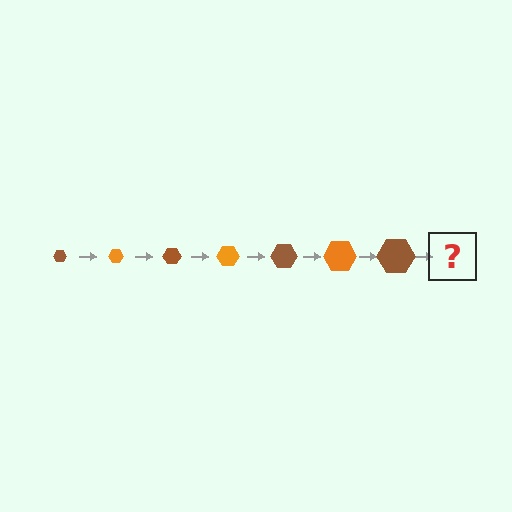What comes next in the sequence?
The next element should be an orange hexagon, larger than the previous one.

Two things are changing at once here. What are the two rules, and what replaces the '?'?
The two rules are that the hexagon grows larger each step and the color cycles through brown and orange. The '?' should be an orange hexagon, larger than the previous one.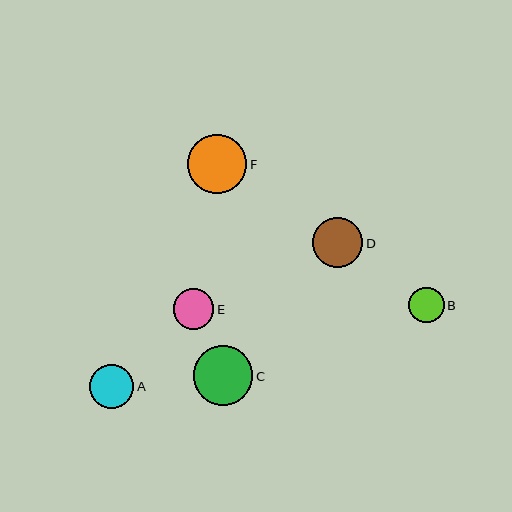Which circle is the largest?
Circle C is the largest with a size of approximately 60 pixels.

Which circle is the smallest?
Circle B is the smallest with a size of approximately 35 pixels.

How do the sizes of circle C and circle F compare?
Circle C and circle F are approximately the same size.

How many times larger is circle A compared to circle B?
Circle A is approximately 1.2 times the size of circle B.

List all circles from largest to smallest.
From largest to smallest: C, F, D, A, E, B.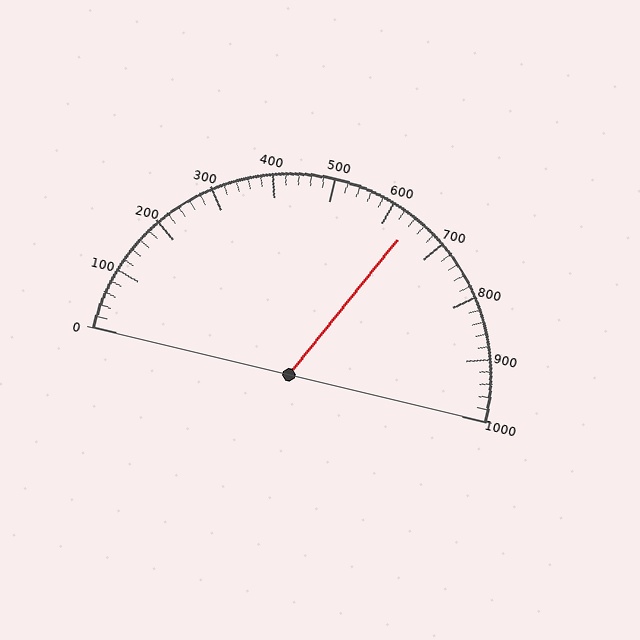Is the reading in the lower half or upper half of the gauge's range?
The reading is in the upper half of the range (0 to 1000).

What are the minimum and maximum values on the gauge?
The gauge ranges from 0 to 1000.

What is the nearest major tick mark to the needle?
The nearest major tick mark is 600.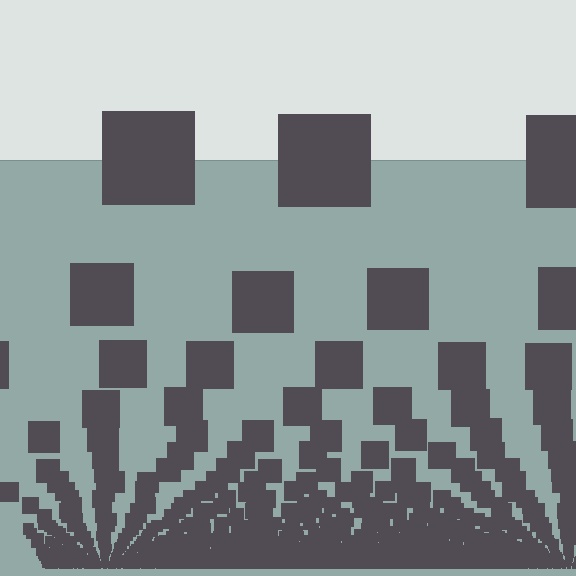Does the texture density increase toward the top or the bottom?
Density increases toward the bottom.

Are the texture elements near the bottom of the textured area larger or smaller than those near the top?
Smaller. The gradient is inverted — elements near the bottom are smaller and denser.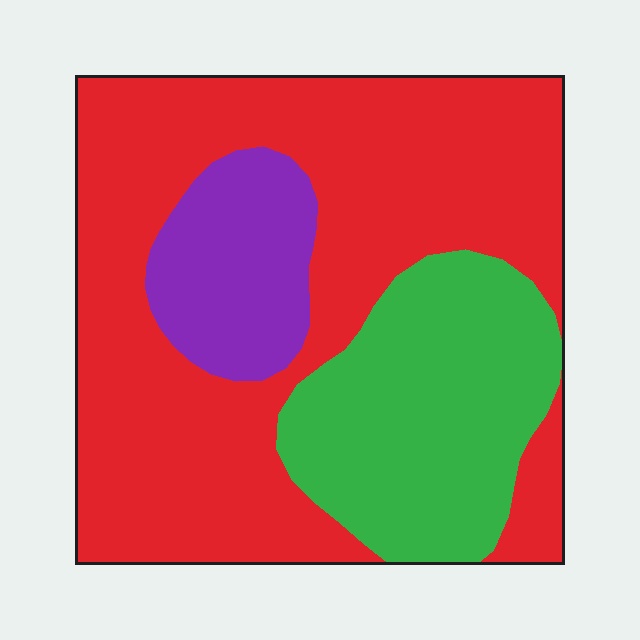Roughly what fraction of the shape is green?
Green covers roughly 25% of the shape.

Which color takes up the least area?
Purple, at roughly 15%.